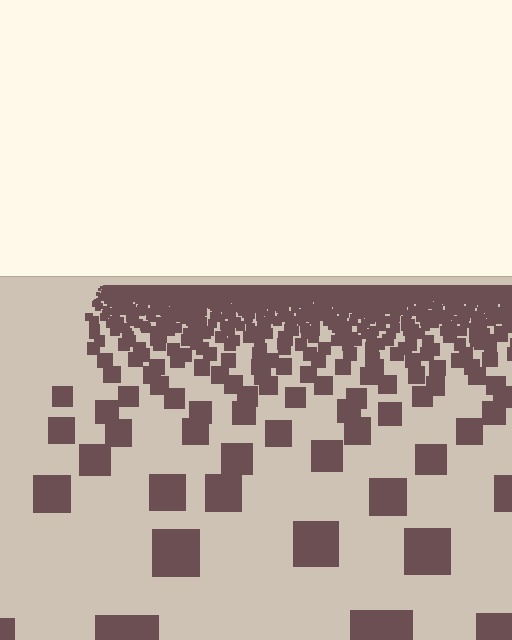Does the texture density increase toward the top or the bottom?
Density increases toward the top.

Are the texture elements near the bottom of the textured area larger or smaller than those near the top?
Larger. Near the bottom, elements are closer to the viewer and appear at a bigger on-screen size.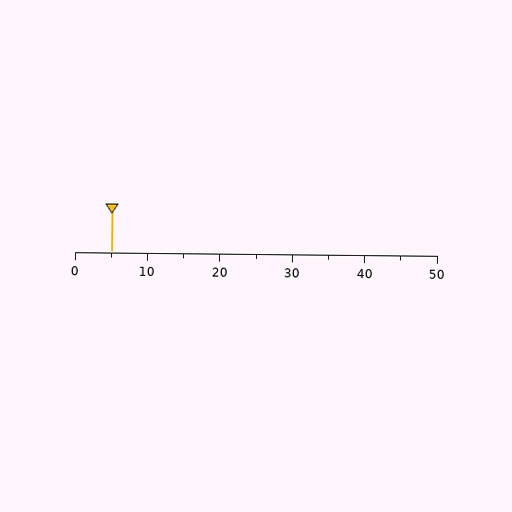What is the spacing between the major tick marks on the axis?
The major ticks are spaced 10 apart.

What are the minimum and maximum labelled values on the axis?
The axis runs from 0 to 50.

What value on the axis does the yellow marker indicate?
The marker indicates approximately 5.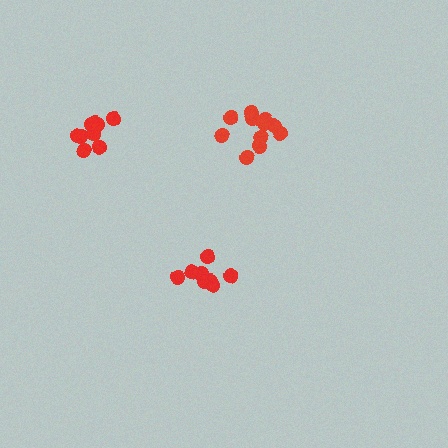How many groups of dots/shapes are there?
There are 3 groups.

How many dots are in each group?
Group 1: 9 dots, Group 2: 11 dots, Group 3: 8 dots (28 total).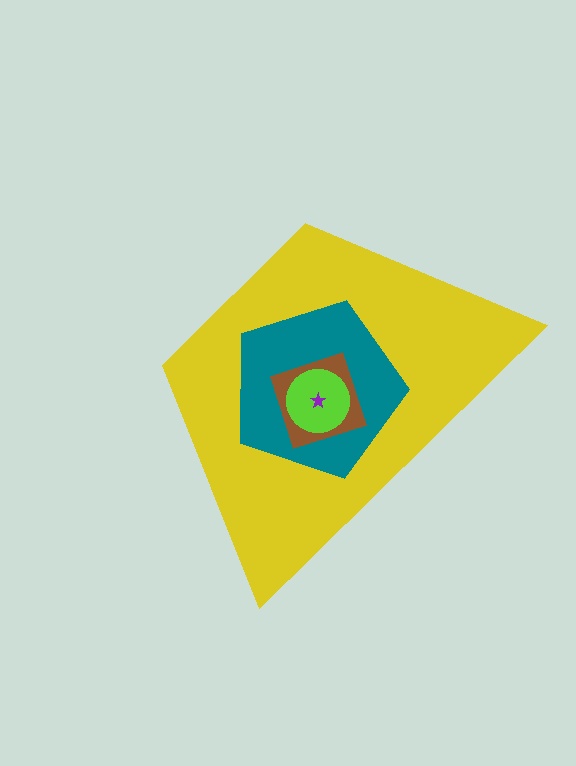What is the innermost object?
The purple star.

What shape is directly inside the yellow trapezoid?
The teal pentagon.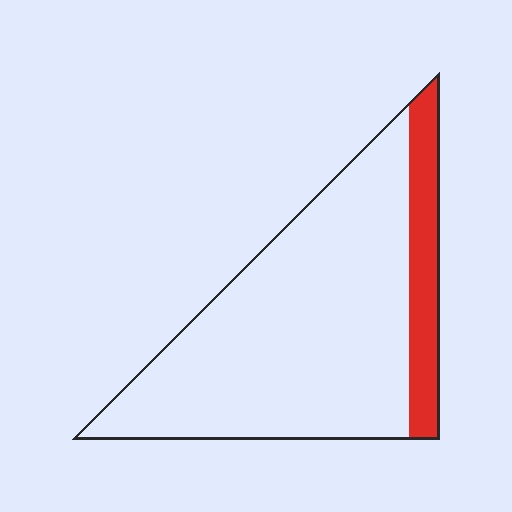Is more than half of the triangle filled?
No.